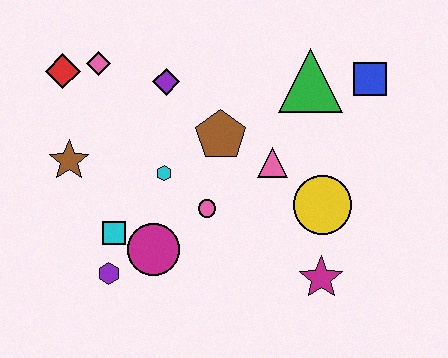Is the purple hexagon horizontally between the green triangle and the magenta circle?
No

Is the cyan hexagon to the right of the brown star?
Yes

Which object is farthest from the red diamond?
The magenta star is farthest from the red diamond.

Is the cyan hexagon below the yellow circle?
No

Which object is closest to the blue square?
The green triangle is closest to the blue square.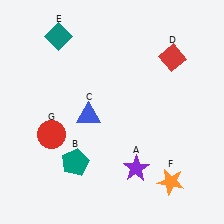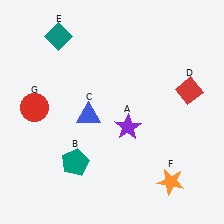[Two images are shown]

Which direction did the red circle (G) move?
The red circle (G) moved up.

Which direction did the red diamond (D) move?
The red diamond (D) moved down.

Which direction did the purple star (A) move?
The purple star (A) moved up.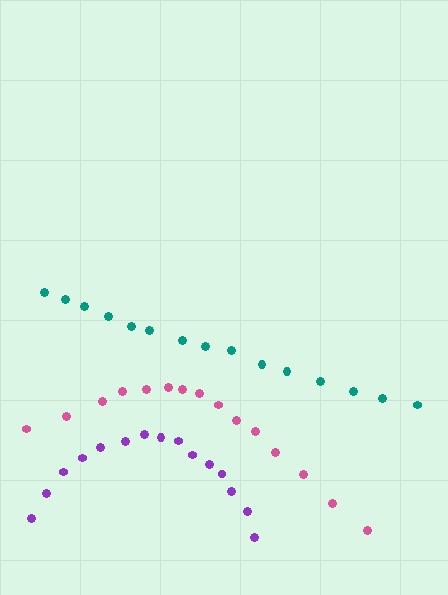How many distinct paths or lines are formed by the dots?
There are 3 distinct paths.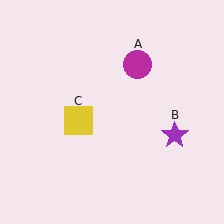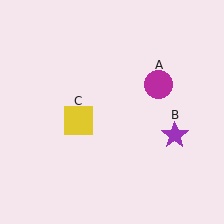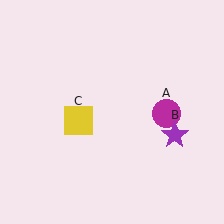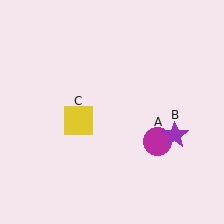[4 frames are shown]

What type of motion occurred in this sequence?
The magenta circle (object A) rotated clockwise around the center of the scene.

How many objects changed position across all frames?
1 object changed position: magenta circle (object A).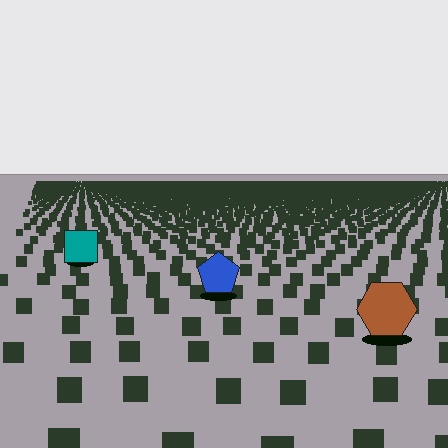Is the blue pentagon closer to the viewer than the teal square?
Yes. The blue pentagon is closer — you can tell from the texture gradient: the ground texture is coarser near it.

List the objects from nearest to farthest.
From nearest to farthest: the brown hexagon, the blue pentagon, the teal square.